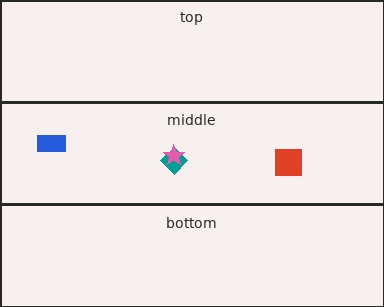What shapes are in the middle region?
The red square, the teal diamond, the blue rectangle, the pink star.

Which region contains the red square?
The middle region.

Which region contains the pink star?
The middle region.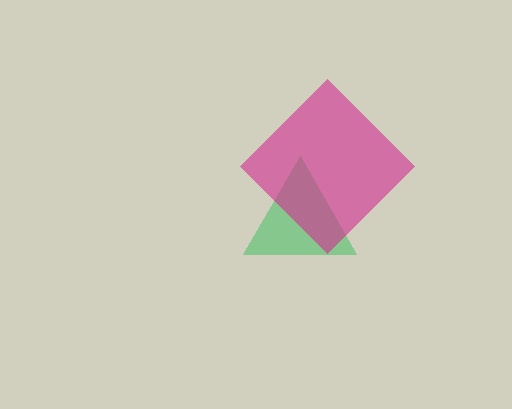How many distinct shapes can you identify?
There are 2 distinct shapes: a green triangle, a magenta diamond.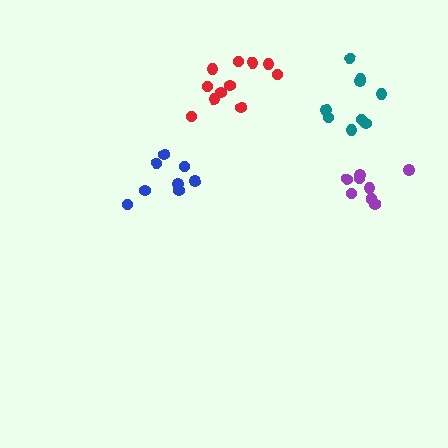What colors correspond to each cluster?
The clusters are colored: teal, red, purple, blue.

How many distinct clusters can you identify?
There are 4 distinct clusters.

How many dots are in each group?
Group 1: 9 dots, Group 2: 11 dots, Group 3: 8 dots, Group 4: 8 dots (36 total).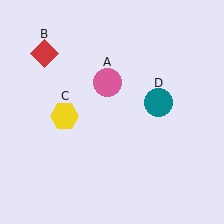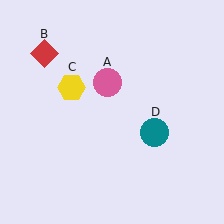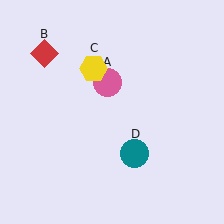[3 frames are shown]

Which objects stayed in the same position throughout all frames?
Pink circle (object A) and red diamond (object B) remained stationary.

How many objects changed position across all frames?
2 objects changed position: yellow hexagon (object C), teal circle (object D).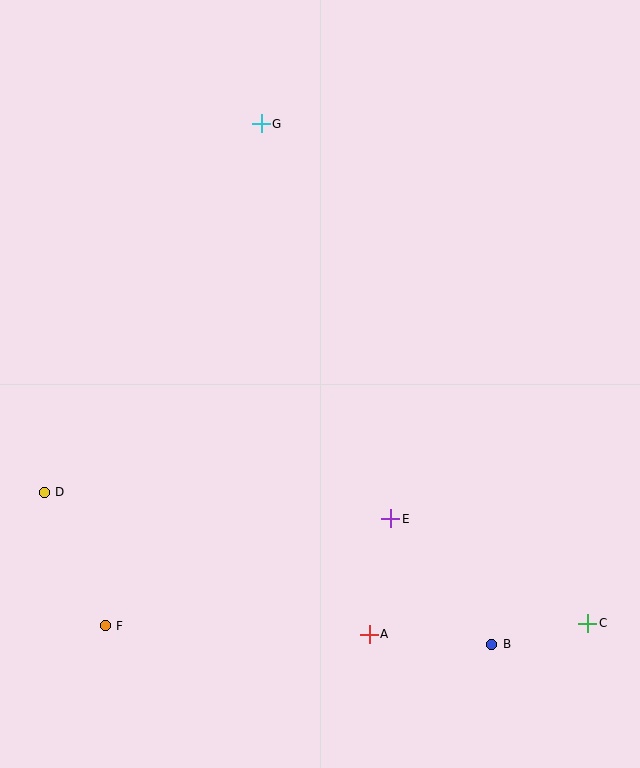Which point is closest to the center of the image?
Point E at (390, 519) is closest to the center.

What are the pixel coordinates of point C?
Point C is at (588, 623).